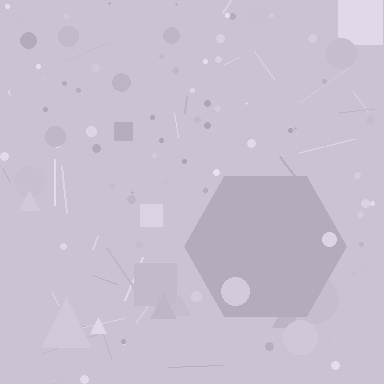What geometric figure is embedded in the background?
A hexagon is embedded in the background.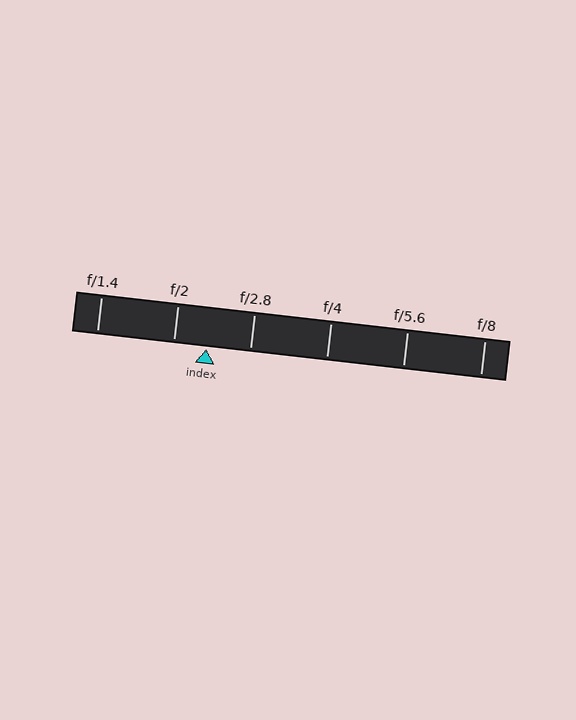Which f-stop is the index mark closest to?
The index mark is closest to f/2.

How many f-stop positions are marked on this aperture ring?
There are 6 f-stop positions marked.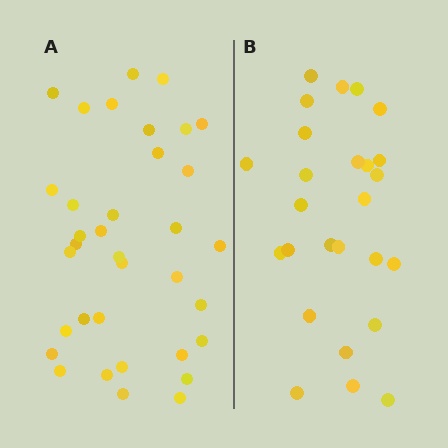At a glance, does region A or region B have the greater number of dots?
Region A (the left region) has more dots.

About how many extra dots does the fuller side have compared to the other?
Region A has roughly 8 or so more dots than region B.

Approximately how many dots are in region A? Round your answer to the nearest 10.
About 40 dots. (The exact count is 35, which rounds to 40.)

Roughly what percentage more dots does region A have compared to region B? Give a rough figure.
About 35% more.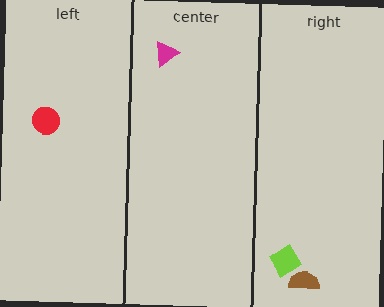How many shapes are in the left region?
1.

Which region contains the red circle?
The left region.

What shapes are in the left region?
The red circle.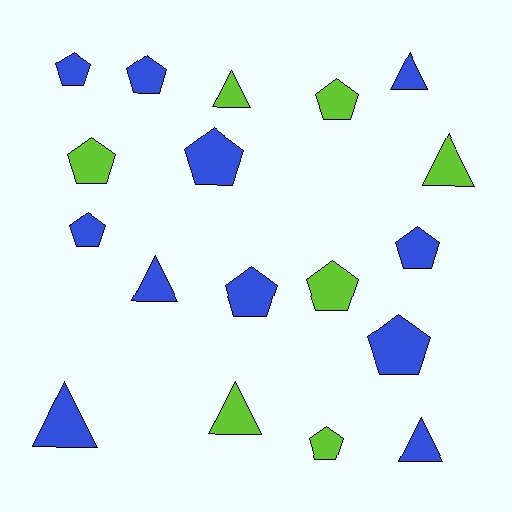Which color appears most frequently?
Blue, with 11 objects.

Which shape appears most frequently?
Pentagon, with 11 objects.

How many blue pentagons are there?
There are 7 blue pentagons.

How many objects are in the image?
There are 18 objects.